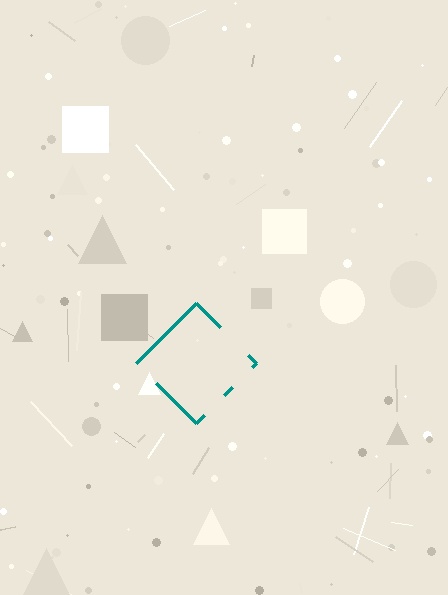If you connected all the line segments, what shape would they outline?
They would outline a diamond.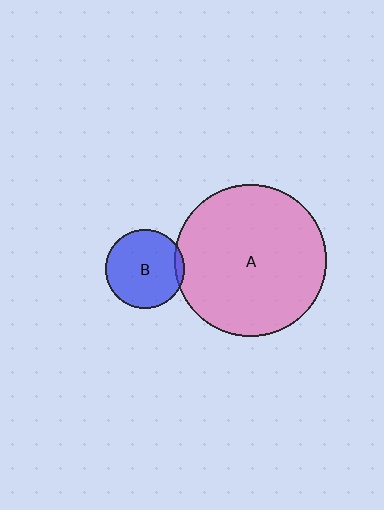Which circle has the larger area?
Circle A (pink).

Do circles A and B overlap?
Yes.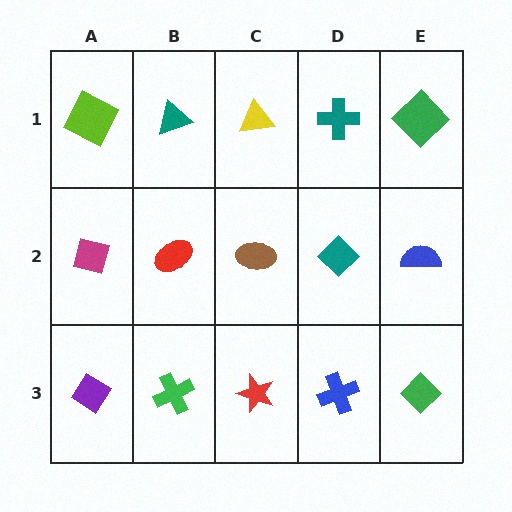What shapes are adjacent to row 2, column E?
A green diamond (row 1, column E), a green diamond (row 3, column E), a teal diamond (row 2, column D).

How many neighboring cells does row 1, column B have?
3.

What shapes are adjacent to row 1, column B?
A red ellipse (row 2, column B), a lime square (row 1, column A), a yellow triangle (row 1, column C).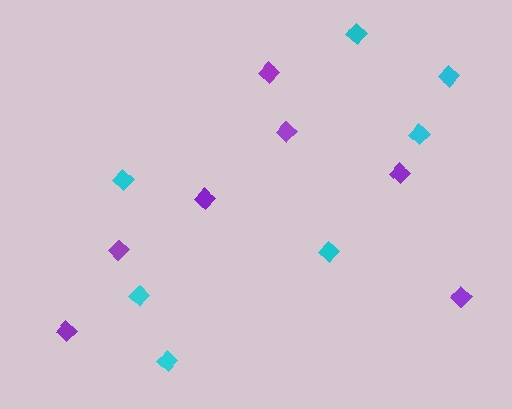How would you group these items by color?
There are 2 groups: one group of purple diamonds (7) and one group of cyan diamonds (7).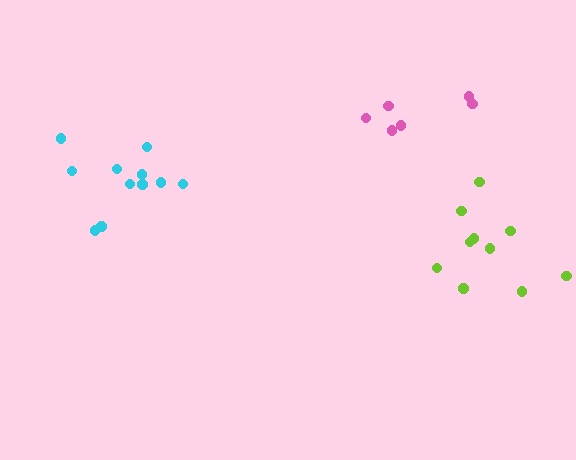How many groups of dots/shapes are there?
There are 3 groups.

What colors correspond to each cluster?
The clusters are colored: pink, lime, cyan.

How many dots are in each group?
Group 1: 6 dots, Group 2: 10 dots, Group 3: 11 dots (27 total).